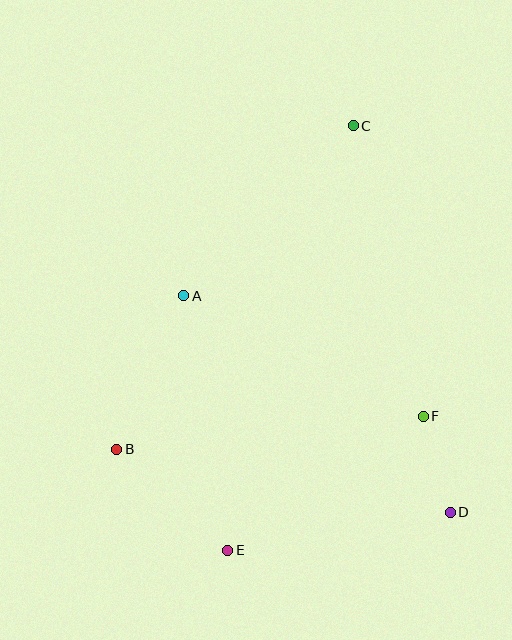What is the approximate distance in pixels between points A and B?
The distance between A and B is approximately 167 pixels.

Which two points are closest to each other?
Points D and F are closest to each other.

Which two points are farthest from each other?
Points C and E are farthest from each other.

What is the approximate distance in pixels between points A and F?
The distance between A and F is approximately 268 pixels.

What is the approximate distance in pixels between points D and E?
The distance between D and E is approximately 226 pixels.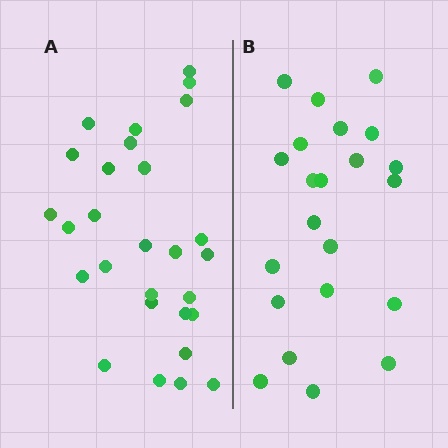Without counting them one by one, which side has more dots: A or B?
Region A (the left region) has more dots.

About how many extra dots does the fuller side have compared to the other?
Region A has about 6 more dots than region B.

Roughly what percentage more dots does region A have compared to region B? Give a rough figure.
About 25% more.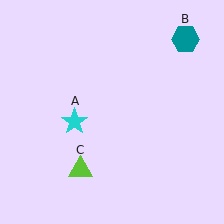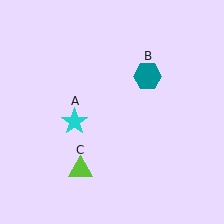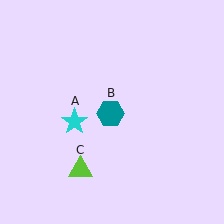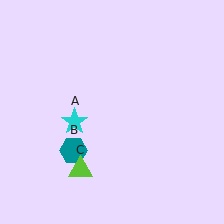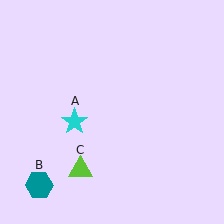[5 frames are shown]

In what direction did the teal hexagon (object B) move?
The teal hexagon (object B) moved down and to the left.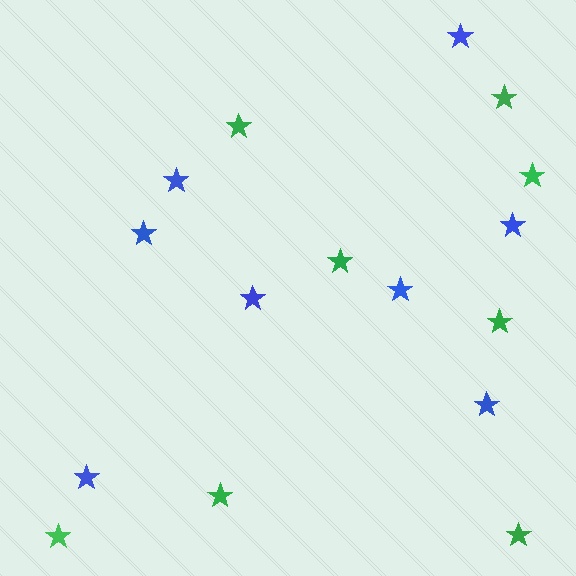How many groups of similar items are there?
There are 2 groups: one group of blue stars (8) and one group of green stars (8).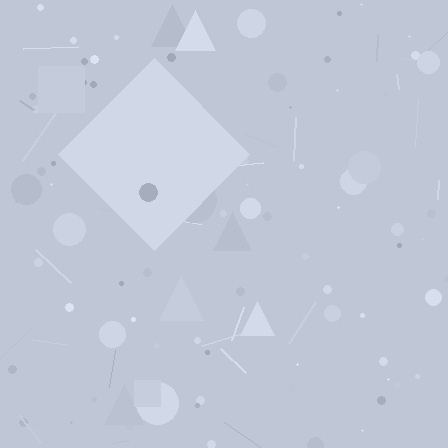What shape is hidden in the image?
A diamond is hidden in the image.